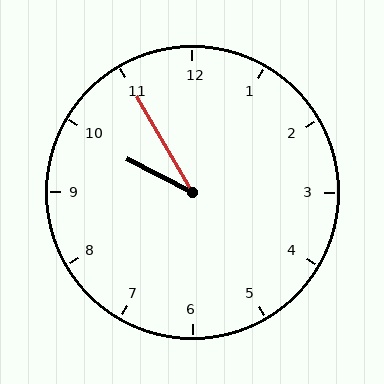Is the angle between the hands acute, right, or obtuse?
It is acute.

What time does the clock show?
9:55.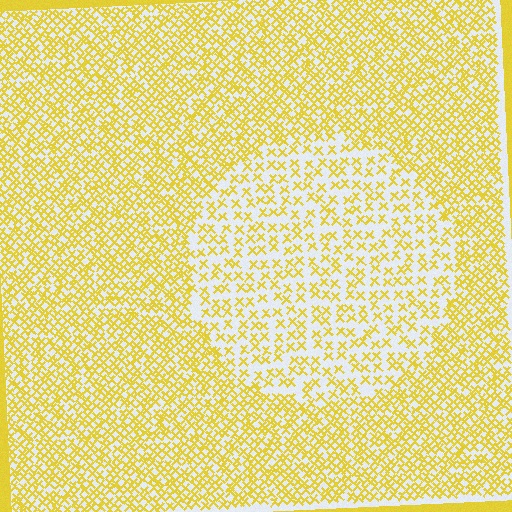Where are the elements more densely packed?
The elements are more densely packed outside the circle boundary.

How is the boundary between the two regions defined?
The boundary is defined by a change in element density (approximately 2.0x ratio). All elements are the same color, size, and shape.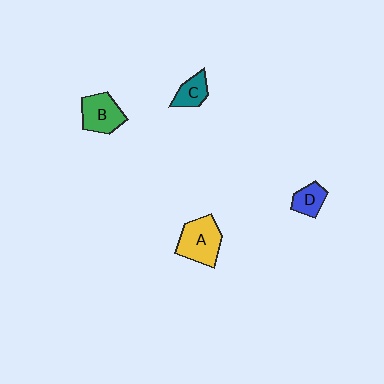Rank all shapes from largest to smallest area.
From largest to smallest: A (yellow), B (green), C (teal), D (blue).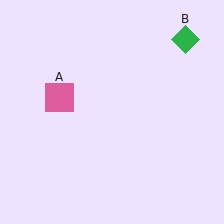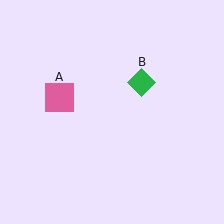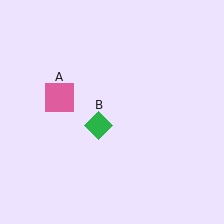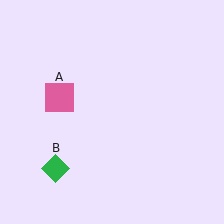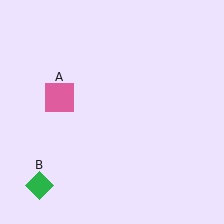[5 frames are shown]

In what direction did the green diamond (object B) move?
The green diamond (object B) moved down and to the left.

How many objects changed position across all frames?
1 object changed position: green diamond (object B).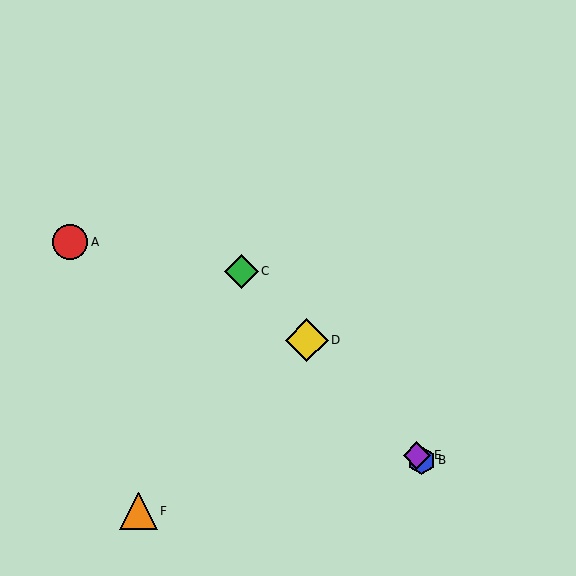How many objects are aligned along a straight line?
4 objects (B, C, D, E) are aligned along a straight line.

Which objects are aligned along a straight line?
Objects B, C, D, E are aligned along a straight line.